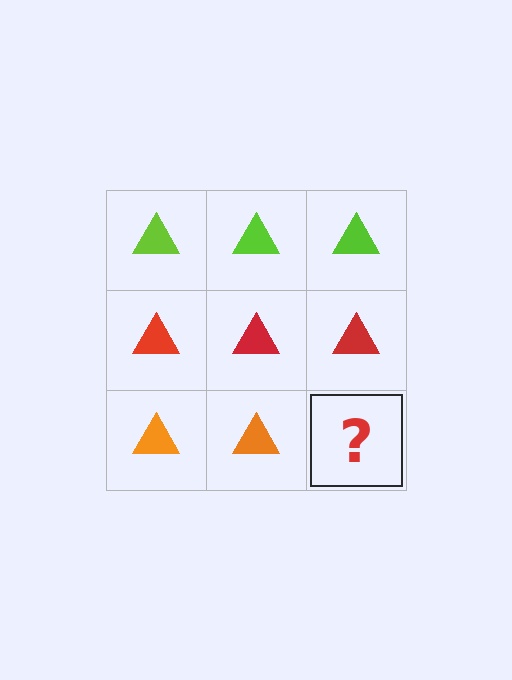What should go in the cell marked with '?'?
The missing cell should contain an orange triangle.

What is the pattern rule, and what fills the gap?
The rule is that each row has a consistent color. The gap should be filled with an orange triangle.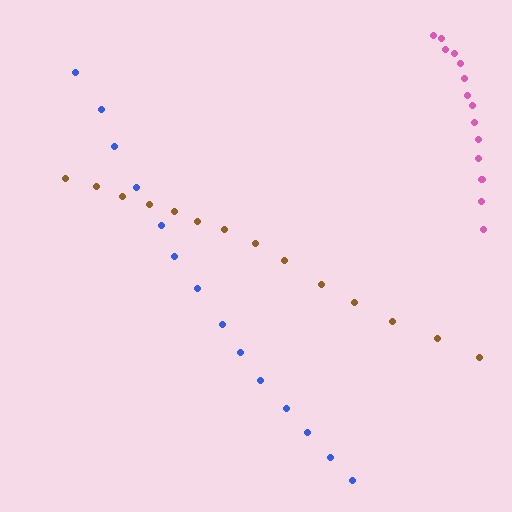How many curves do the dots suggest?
There are 3 distinct paths.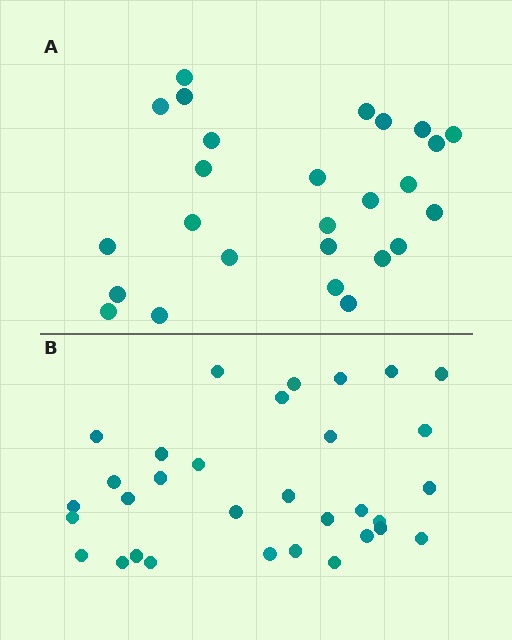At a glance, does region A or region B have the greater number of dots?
Region B (the bottom region) has more dots.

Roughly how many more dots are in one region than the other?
Region B has about 6 more dots than region A.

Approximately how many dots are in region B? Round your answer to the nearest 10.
About 30 dots. (The exact count is 32, which rounds to 30.)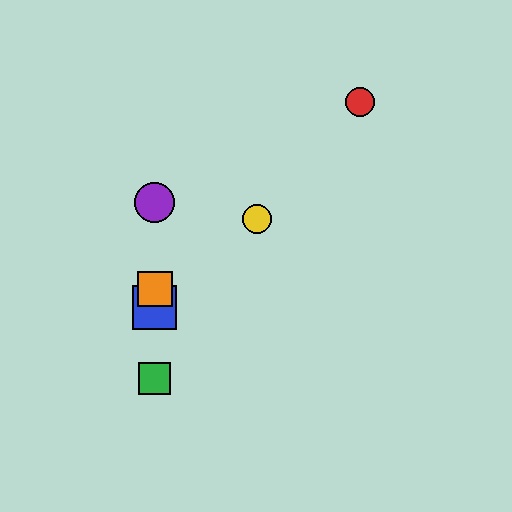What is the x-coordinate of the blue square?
The blue square is at x≈155.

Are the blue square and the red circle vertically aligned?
No, the blue square is at x≈155 and the red circle is at x≈360.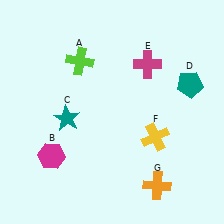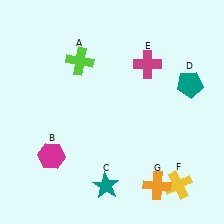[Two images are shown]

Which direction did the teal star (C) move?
The teal star (C) moved down.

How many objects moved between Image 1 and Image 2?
2 objects moved between the two images.